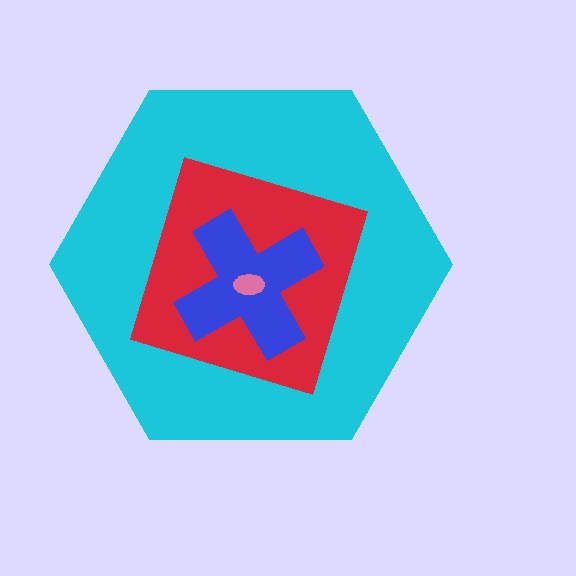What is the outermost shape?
The cyan hexagon.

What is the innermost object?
The pink ellipse.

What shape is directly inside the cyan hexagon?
The red diamond.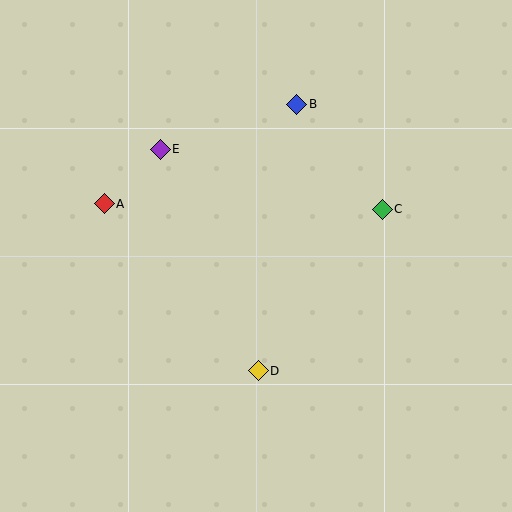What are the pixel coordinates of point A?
Point A is at (104, 204).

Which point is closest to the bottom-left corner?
Point D is closest to the bottom-left corner.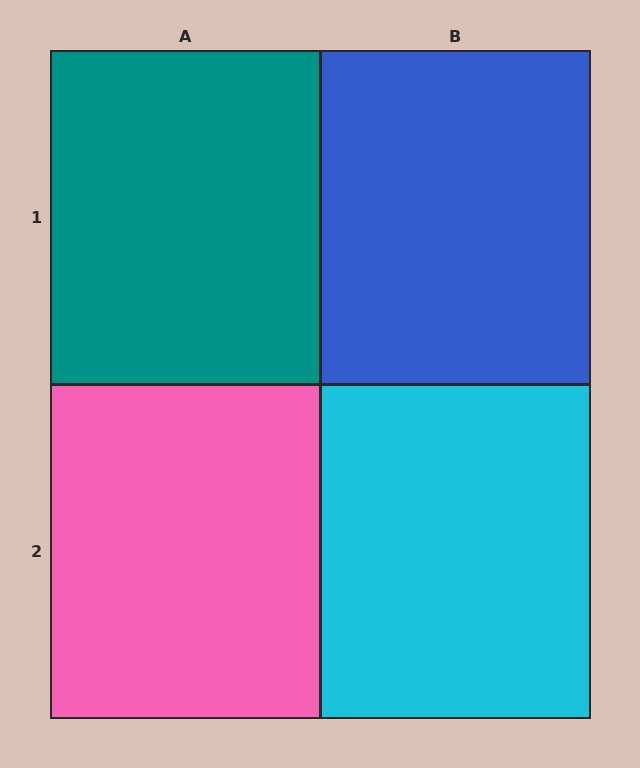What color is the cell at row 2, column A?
Pink.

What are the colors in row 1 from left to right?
Teal, blue.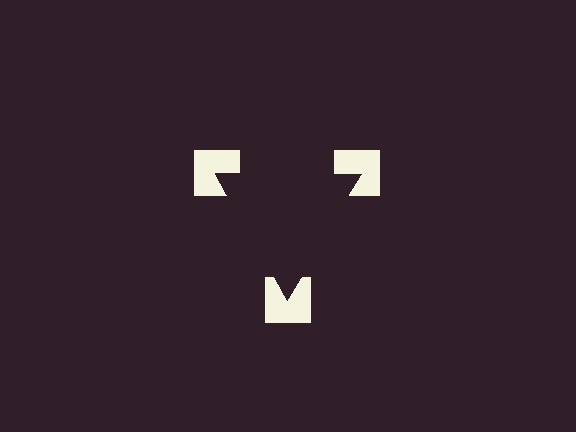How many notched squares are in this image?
There are 3 — one at each vertex of the illusory triangle.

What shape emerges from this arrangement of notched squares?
An illusory triangle — its edges are inferred from the aligned wedge cuts in the notched squares, not physically drawn.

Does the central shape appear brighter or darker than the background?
It typically appears slightly darker than the background, even though no actual brightness change is drawn.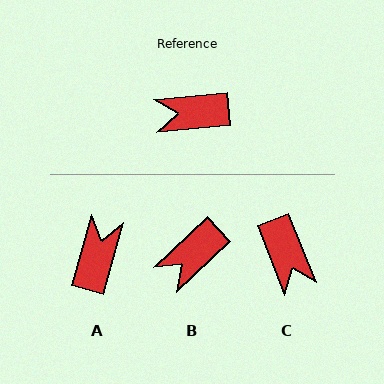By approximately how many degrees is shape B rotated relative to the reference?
Approximately 37 degrees counter-clockwise.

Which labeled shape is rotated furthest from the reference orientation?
A, about 111 degrees away.